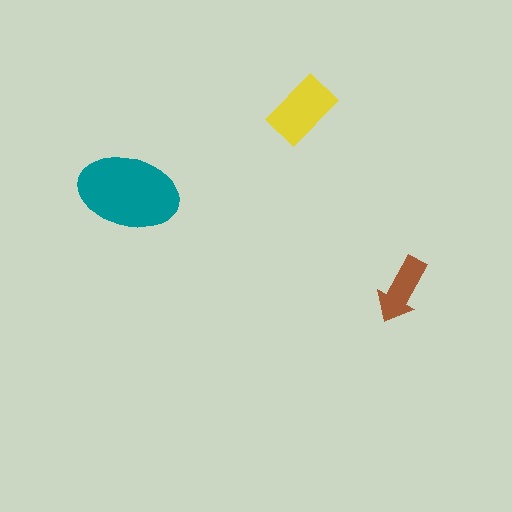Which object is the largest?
The teal ellipse.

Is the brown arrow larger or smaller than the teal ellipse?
Smaller.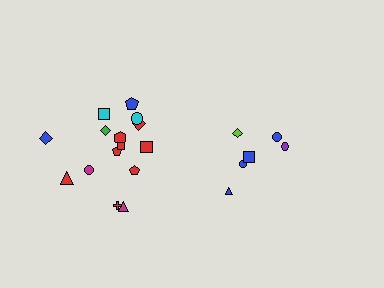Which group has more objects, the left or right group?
The left group.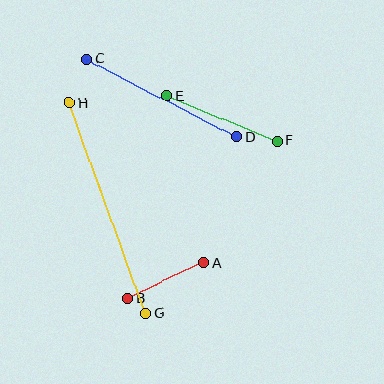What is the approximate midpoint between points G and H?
The midpoint is at approximately (107, 208) pixels.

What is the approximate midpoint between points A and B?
The midpoint is at approximately (166, 281) pixels.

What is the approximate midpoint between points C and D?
The midpoint is at approximately (162, 98) pixels.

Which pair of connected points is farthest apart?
Points G and H are farthest apart.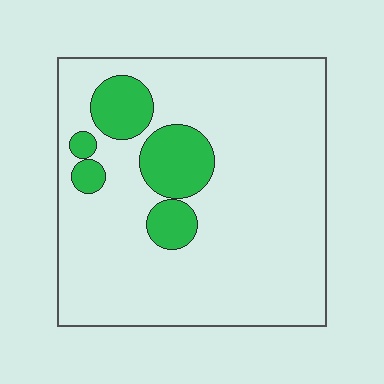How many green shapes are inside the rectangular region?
5.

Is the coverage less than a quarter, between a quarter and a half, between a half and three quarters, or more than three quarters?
Less than a quarter.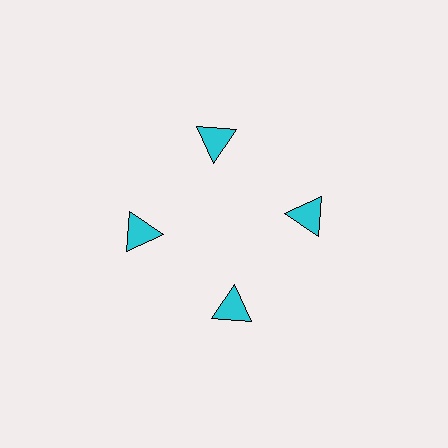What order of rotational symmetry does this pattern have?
This pattern has 4-fold rotational symmetry.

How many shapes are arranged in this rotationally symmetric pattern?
There are 4 shapes, arranged in 4 groups of 1.